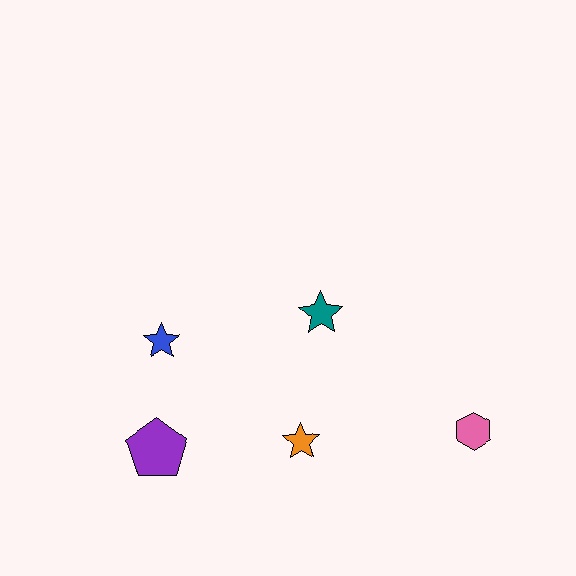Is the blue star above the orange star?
Yes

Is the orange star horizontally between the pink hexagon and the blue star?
Yes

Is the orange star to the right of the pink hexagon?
No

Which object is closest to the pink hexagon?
The orange star is closest to the pink hexagon.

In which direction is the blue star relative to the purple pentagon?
The blue star is above the purple pentagon.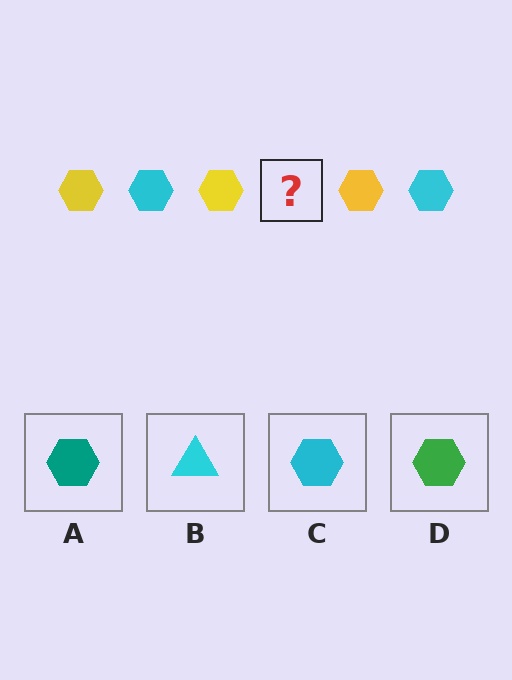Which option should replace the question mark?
Option C.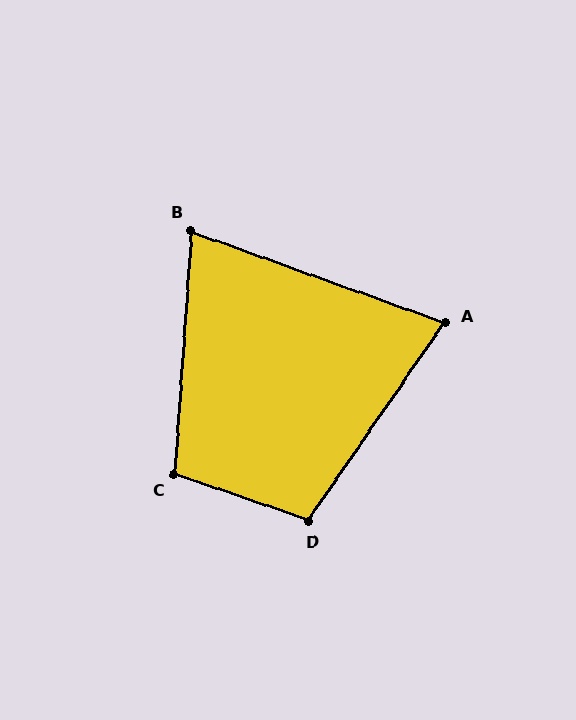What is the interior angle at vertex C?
Approximately 105 degrees (obtuse).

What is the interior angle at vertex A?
Approximately 75 degrees (acute).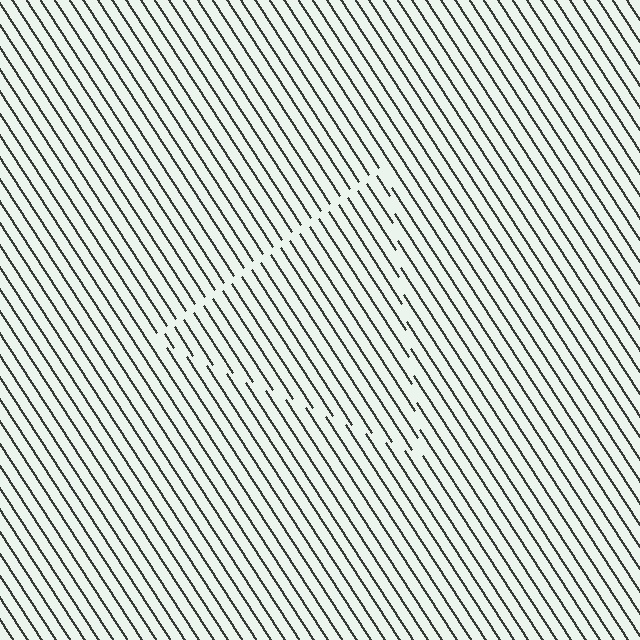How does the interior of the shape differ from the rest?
The interior of the shape contains the same grating, shifted by half a period — the contour is defined by the phase discontinuity where line-ends from the inner and outer gratings abut.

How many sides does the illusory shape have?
3 sides — the line-ends trace a triangle.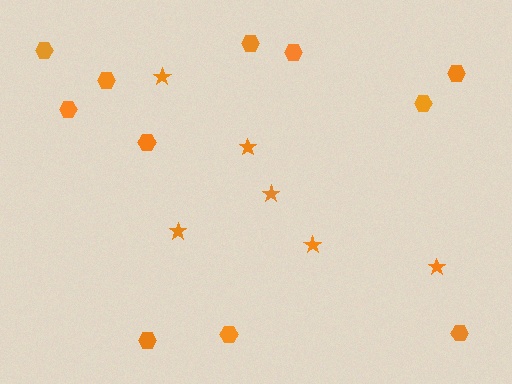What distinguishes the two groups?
There are 2 groups: one group of hexagons (11) and one group of stars (6).